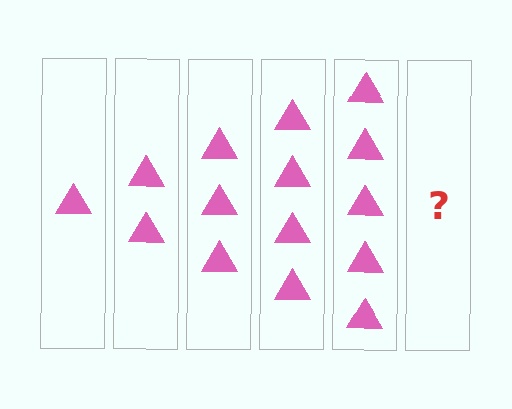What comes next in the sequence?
The next element should be 6 triangles.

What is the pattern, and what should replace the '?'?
The pattern is that each step adds one more triangle. The '?' should be 6 triangles.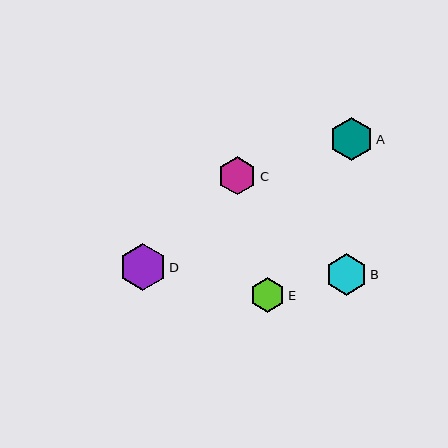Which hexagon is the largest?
Hexagon D is the largest with a size of approximately 47 pixels.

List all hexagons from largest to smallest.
From largest to smallest: D, A, B, C, E.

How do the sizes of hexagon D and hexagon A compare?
Hexagon D and hexagon A are approximately the same size.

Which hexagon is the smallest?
Hexagon E is the smallest with a size of approximately 35 pixels.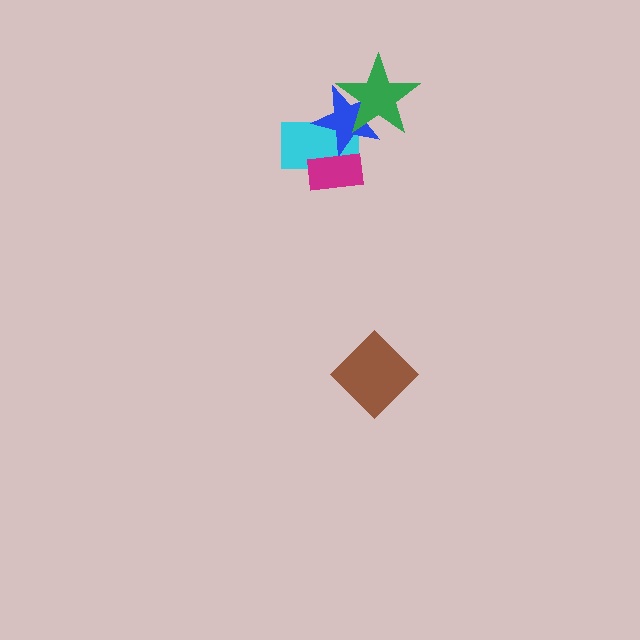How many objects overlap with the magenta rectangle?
2 objects overlap with the magenta rectangle.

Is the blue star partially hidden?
Yes, it is partially covered by another shape.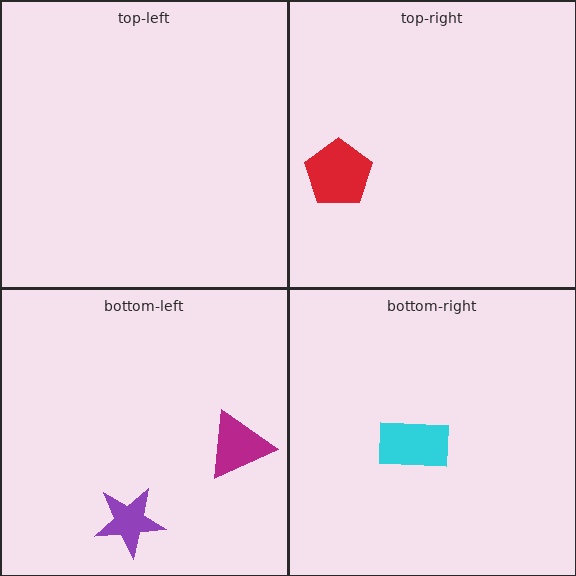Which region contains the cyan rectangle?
The bottom-right region.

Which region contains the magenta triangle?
The bottom-left region.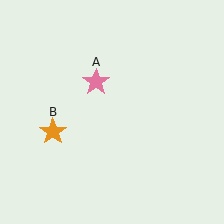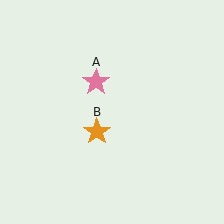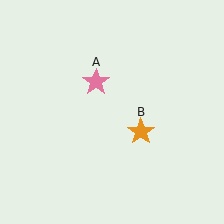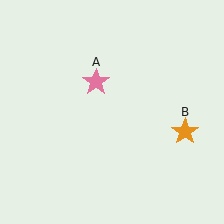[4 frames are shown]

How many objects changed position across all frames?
1 object changed position: orange star (object B).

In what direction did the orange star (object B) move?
The orange star (object B) moved right.